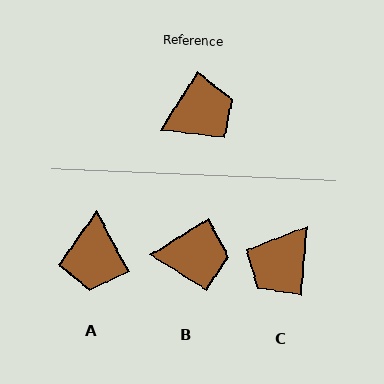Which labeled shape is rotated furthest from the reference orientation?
C, about 152 degrees away.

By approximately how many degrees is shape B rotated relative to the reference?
Approximately 25 degrees clockwise.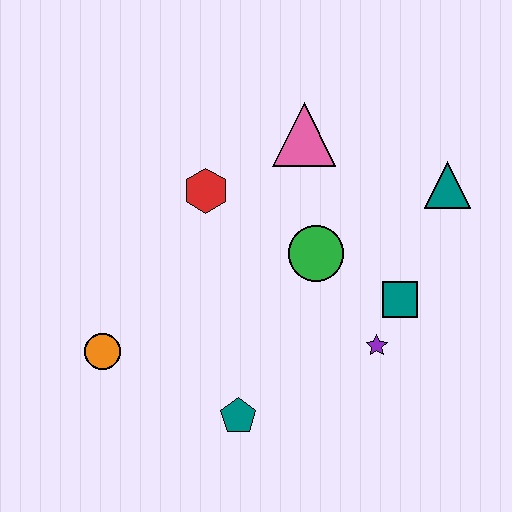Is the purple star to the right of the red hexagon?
Yes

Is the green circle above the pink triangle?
No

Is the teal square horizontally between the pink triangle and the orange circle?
No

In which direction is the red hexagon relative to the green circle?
The red hexagon is to the left of the green circle.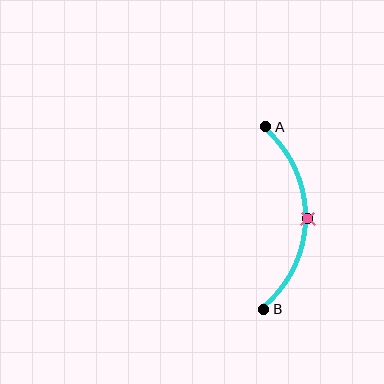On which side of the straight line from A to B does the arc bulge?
The arc bulges to the right of the straight line connecting A and B.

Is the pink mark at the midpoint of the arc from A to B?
Yes. The pink mark lies on the arc at equal arc-length from both A and B — it is the arc midpoint.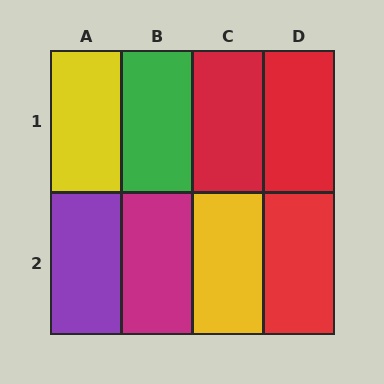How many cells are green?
1 cell is green.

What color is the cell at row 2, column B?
Magenta.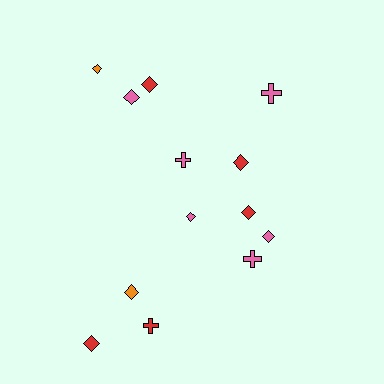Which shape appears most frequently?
Diamond, with 9 objects.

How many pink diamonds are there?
There are 3 pink diamonds.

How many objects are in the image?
There are 13 objects.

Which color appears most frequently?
Pink, with 6 objects.